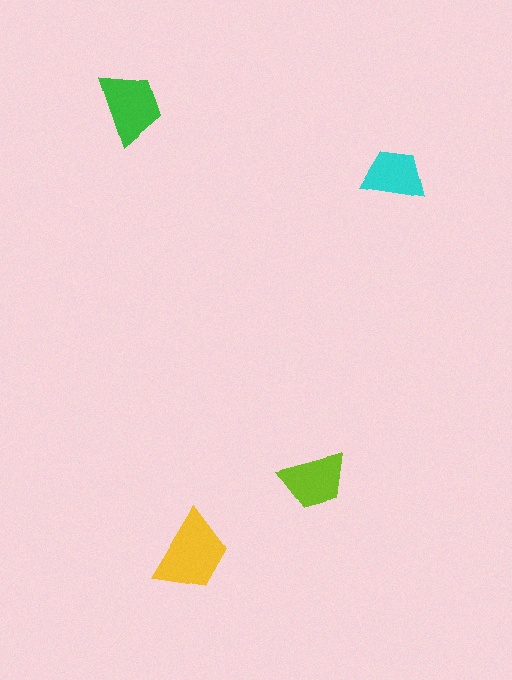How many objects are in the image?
There are 4 objects in the image.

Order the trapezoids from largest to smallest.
the yellow one, the green one, the lime one, the cyan one.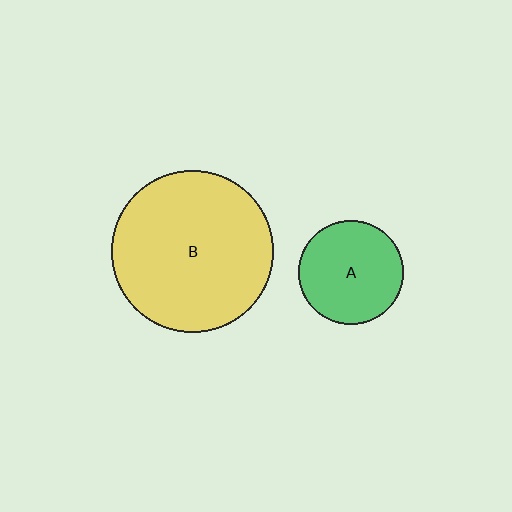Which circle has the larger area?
Circle B (yellow).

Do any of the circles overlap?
No, none of the circles overlap.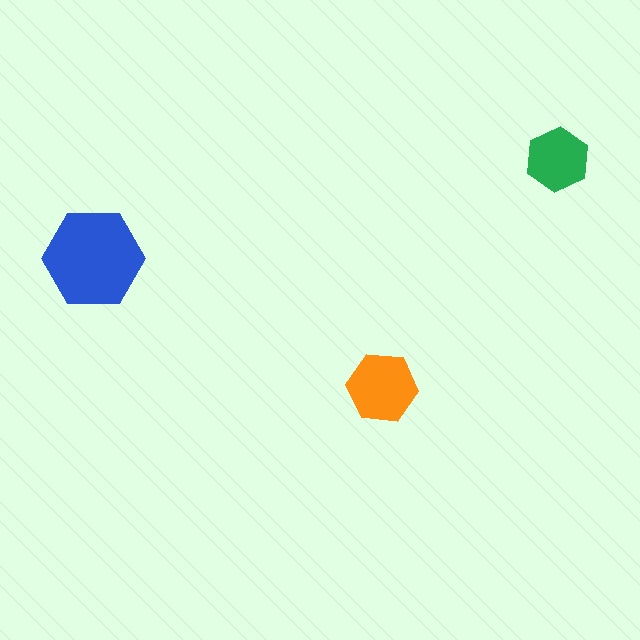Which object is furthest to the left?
The blue hexagon is leftmost.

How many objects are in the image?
There are 3 objects in the image.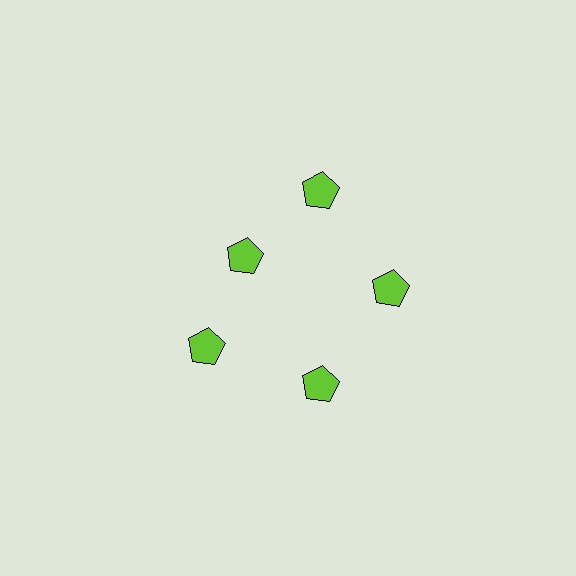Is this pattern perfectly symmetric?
No. The 5 lime pentagons are arranged in a ring, but one element near the 10 o'clock position is pulled inward toward the center, breaking the 5-fold rotational symmetry.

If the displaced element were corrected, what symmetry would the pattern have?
It would have 5-fold rotational symmetry — the pattern would map onto itself every 72 degrees.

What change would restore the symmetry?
The symmetry would be restored by moving it outward, back onto the ring so that all 5 pentagons sit at equal angles and equal distance from the center.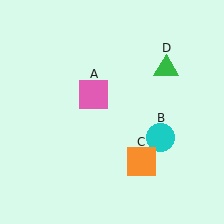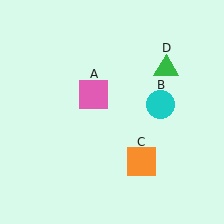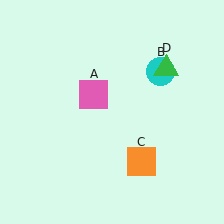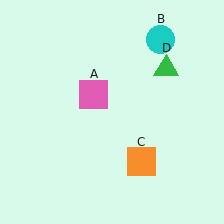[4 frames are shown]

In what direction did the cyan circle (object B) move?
The cyan circle (object B) moved up.